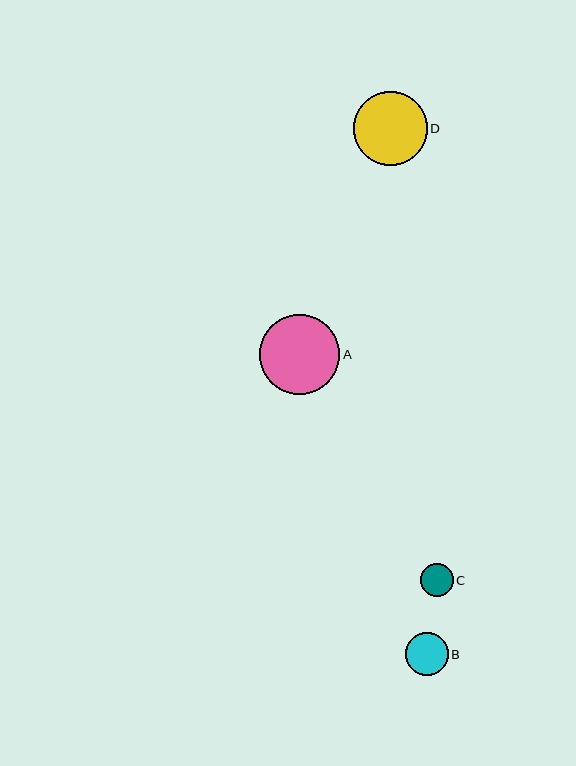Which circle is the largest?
Circle A is the largest with a size of approximately 80 pixels.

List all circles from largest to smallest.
From largest to smallest: A, D, B, C.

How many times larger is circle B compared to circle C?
Circle B is approximately 1.3 times the size of circle C.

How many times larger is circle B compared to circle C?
Circle B is approximately 1.3 times the size of circle C.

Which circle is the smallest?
Circle C is the smallest with a size of approximately 33 pixels.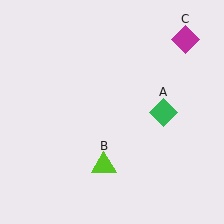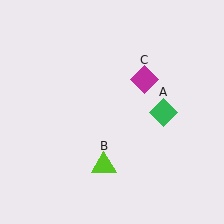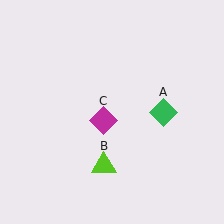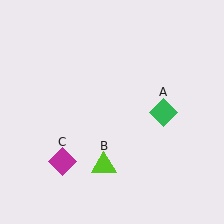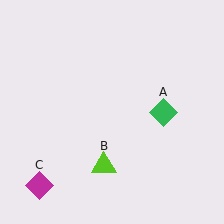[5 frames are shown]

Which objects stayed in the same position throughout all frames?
Green diamond (object A) and lime triangle (object B) remained stationary.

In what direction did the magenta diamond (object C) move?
The magenta diamond (object C) moved down and to the left.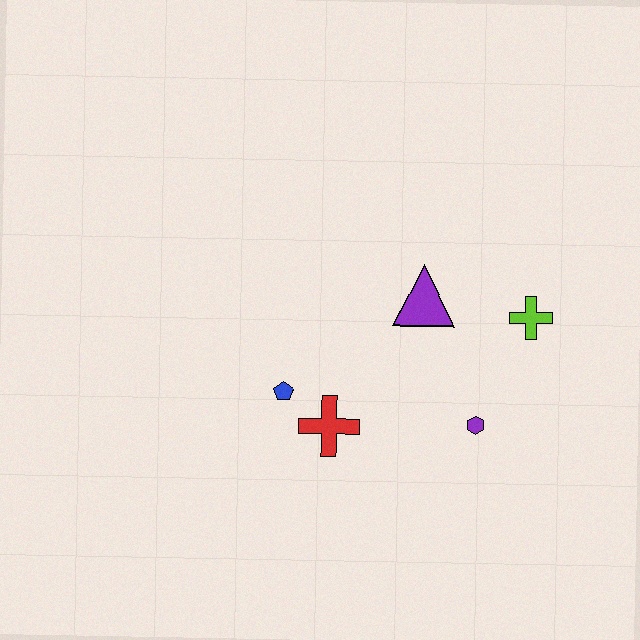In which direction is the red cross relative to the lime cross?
The red cross is to the left of the lime cross.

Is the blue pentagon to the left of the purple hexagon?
Yes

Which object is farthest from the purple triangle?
The blue pentagon is farthest from the purple triangle.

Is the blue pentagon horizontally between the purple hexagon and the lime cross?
No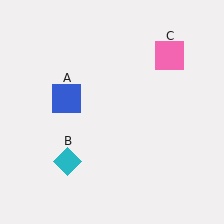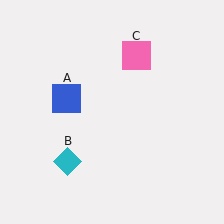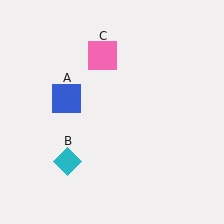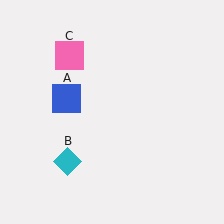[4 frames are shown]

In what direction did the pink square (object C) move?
The pink square (object C) moved left.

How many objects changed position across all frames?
1 object changed position: pink square (object C).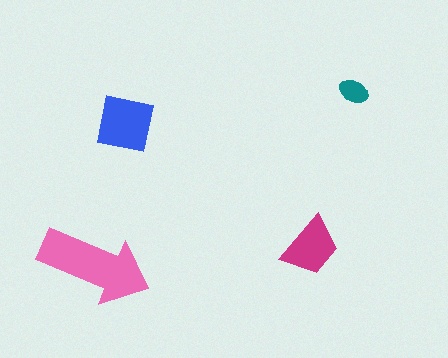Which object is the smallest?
The teal ellipse.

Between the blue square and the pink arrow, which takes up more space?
The pink arrow.